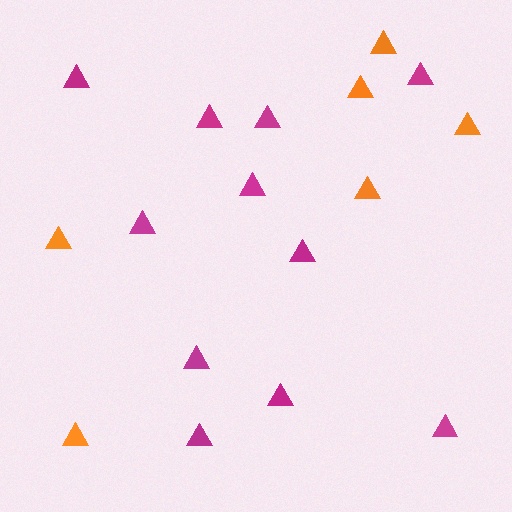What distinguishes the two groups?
There are 2 groups: one group of orange triangles (6) and one group of magenta triangles (11).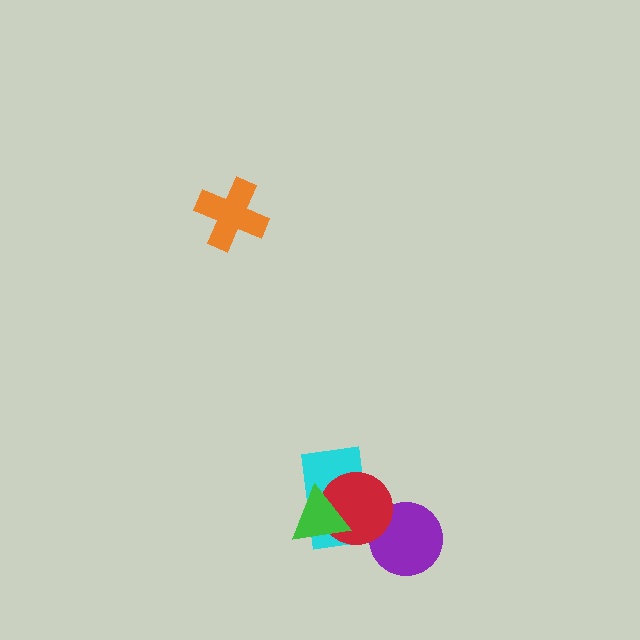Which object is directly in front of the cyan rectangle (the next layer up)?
The red circle is directly in front of the cyan rectangle.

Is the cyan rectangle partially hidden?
Yes, it is partially covered by another shape.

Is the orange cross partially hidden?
No, no other shape covers it.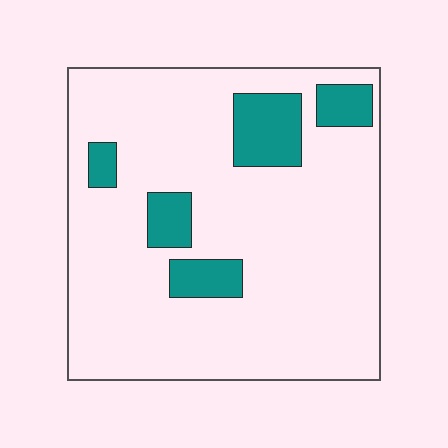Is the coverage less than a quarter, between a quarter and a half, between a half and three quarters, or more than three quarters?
Less than a quarter.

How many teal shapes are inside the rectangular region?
5.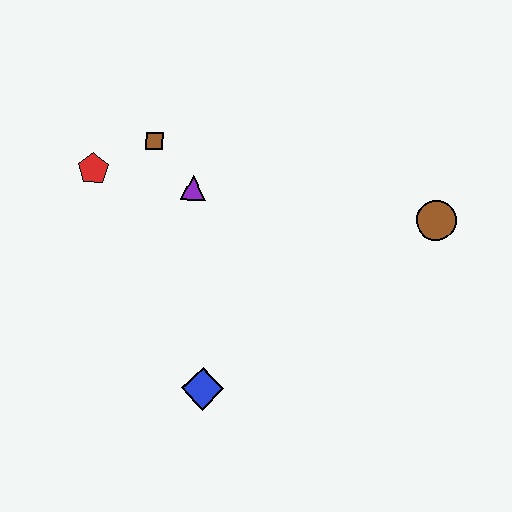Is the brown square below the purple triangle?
No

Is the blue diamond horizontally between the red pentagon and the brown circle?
Yes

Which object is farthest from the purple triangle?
The brown circle is farthest from the purple triangle.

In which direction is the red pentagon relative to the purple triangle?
The red pentagon is to the left of the purple triangle.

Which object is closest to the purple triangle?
The brown square is closest to the purple triangle.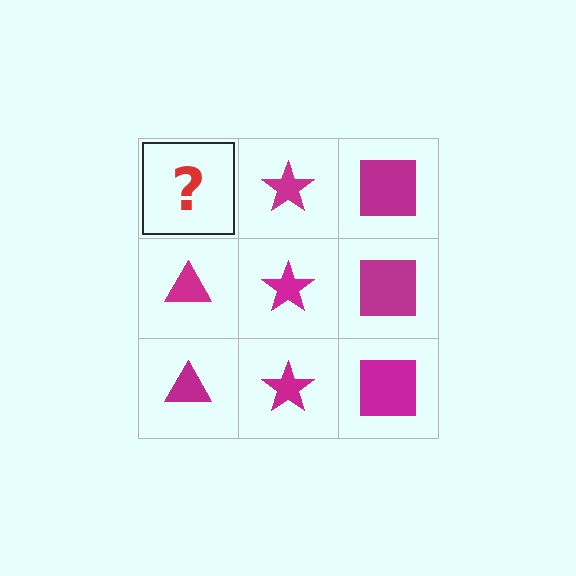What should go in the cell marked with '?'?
The missing cell should contain a magenta triangle.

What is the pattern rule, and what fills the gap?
The rule is that each column has a consistent shape. The gap should be filled with a magenta triangle.